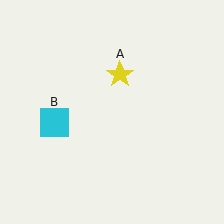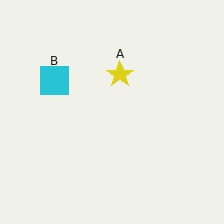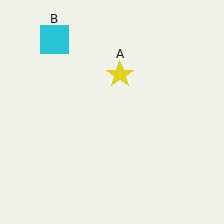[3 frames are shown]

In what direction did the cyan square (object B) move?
The cyan square (object B) moved up.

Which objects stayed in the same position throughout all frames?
Yellow star (object A) remained stationary.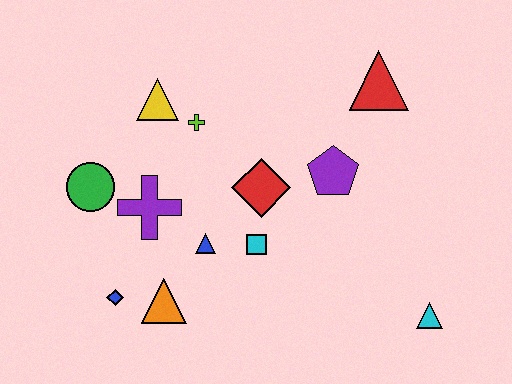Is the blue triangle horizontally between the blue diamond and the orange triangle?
No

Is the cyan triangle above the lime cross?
No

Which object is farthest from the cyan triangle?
The green circle is farthest from the cyan triangle.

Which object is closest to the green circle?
The purple cross is closest to the green circle.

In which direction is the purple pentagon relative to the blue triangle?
The purple pentagon is to the right of the blue triangle.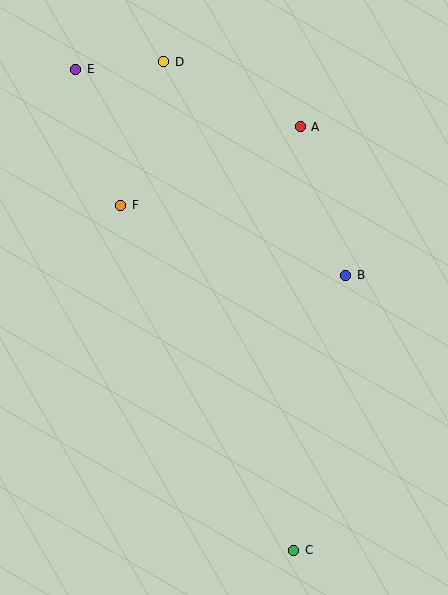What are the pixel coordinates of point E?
Point E is at (76, 69).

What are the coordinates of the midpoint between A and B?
The midpoint between A and B is at (323, 201).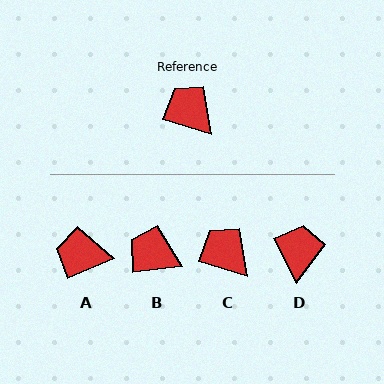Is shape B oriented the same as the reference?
No, it is off by about 23 degrees.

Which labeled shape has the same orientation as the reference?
C.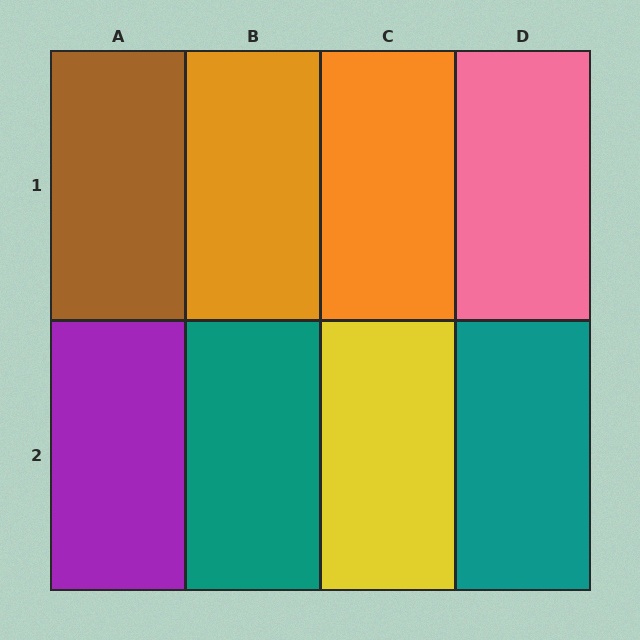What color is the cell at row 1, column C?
Orange.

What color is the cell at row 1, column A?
Brown.